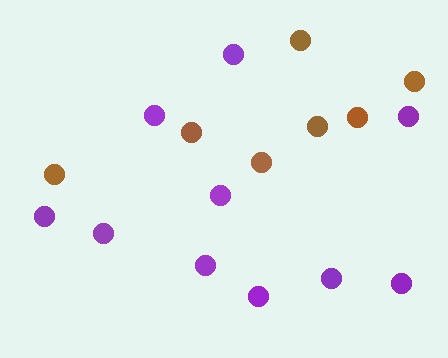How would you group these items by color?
There are 2 groups: one group of brown circles (7) and one group of purple circles (10).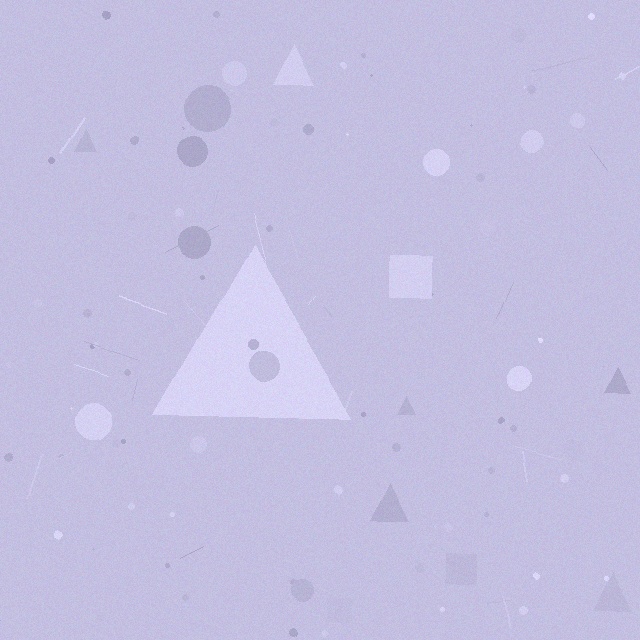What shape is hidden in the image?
A triangle is hidden in the image.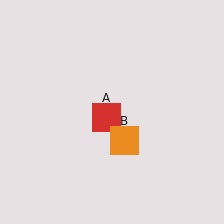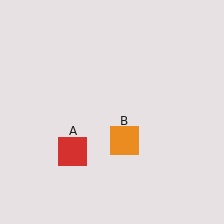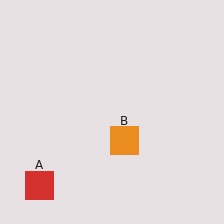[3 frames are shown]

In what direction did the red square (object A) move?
The red square (object A) moved down and to the left.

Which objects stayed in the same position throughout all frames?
Orange square (object B) remained stationary.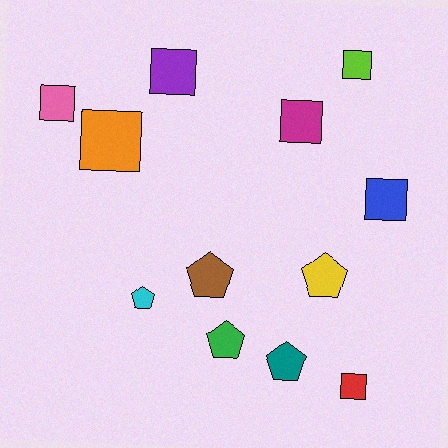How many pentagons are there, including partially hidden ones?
There are 5 pentagons.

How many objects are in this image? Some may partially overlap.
There are 12 objects.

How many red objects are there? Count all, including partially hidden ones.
There is 1 red object.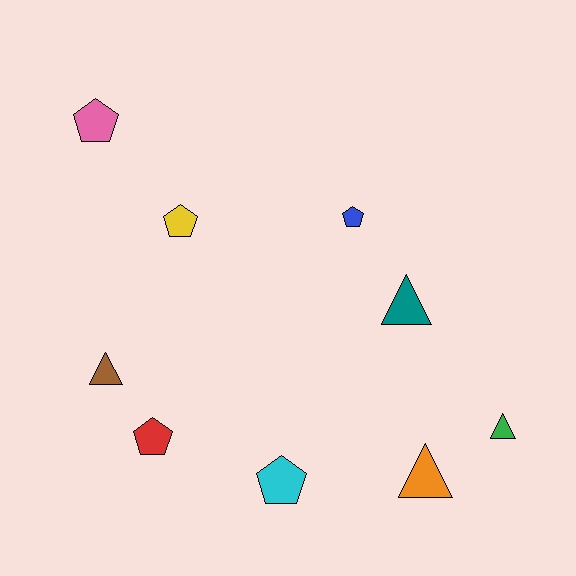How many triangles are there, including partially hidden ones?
There are 4 triangles.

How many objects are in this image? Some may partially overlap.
There are 9 objects.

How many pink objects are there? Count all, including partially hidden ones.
There is 1 pink object.